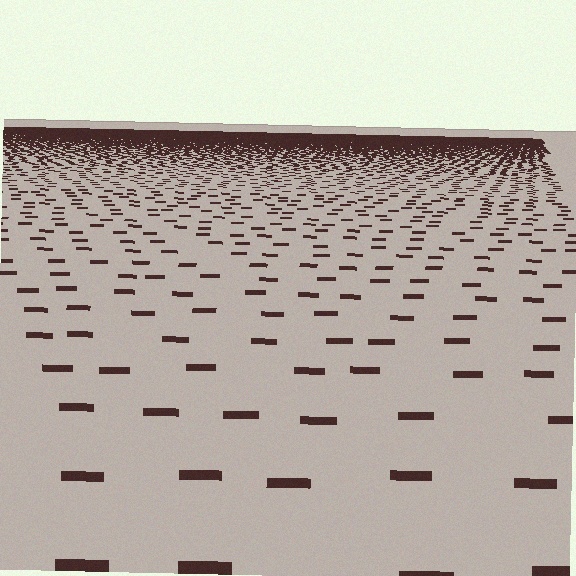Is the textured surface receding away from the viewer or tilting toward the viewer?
The surface is receding away from the viewer. Texture elements get smaller and denser toward the top.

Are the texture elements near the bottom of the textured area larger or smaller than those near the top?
Larger. Near the bottom, elements are closer to the viewer and appear at a bigger on-screen size.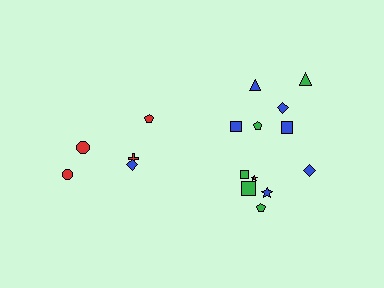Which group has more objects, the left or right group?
The right group.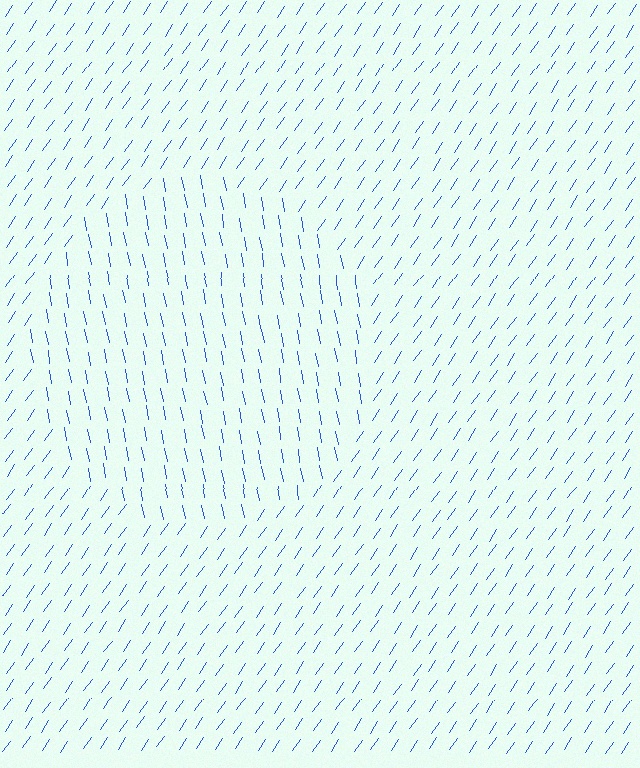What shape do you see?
I see a circle.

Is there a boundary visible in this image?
Yes, there is a texture boundary formed by a change in line orientation.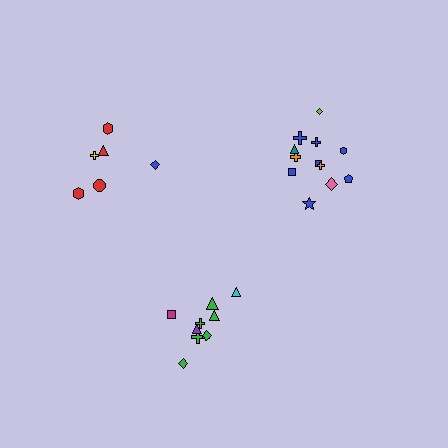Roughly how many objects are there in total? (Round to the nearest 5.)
Roughly 30 objects in total.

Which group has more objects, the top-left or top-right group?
The top-right group.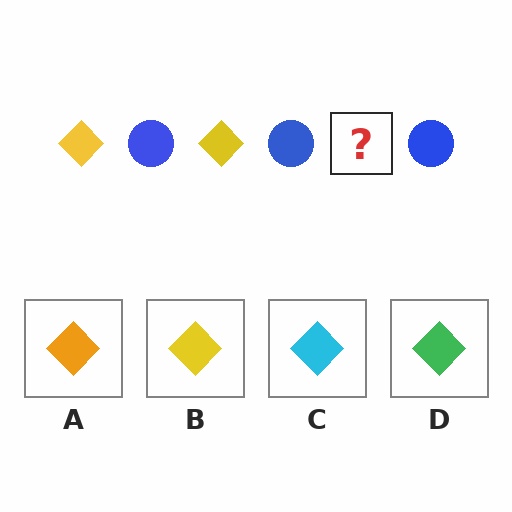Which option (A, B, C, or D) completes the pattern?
B.